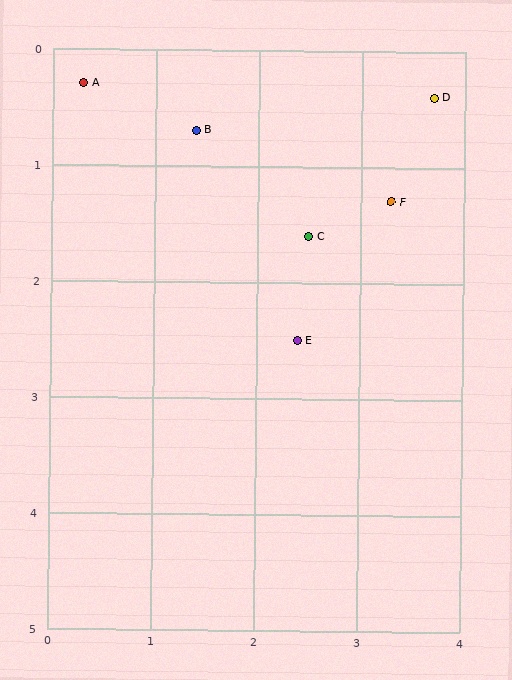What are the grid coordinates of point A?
Point A is at approximately (0.3, 0.3).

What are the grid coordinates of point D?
Point D is at approximately (3.7, 0.4).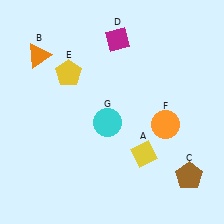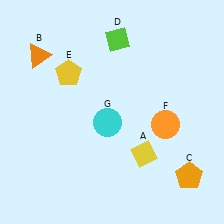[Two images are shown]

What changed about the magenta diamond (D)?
In Image 1, D is magenta. In Image 2, it changed to lime.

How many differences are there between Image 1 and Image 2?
There are 2 differences between the two images.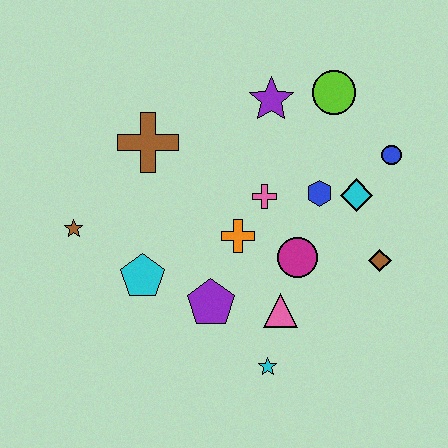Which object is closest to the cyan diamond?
The blue hexagon is closest to the cyan diamond.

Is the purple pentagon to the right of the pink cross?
No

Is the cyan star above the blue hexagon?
No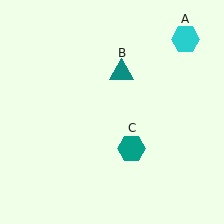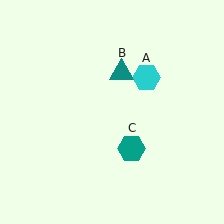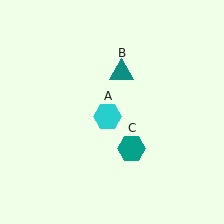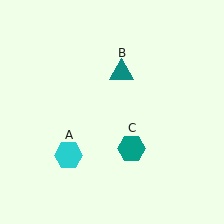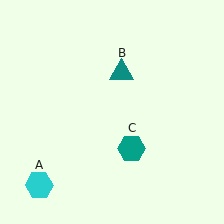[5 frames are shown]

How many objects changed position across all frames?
1 object changed position: cyan hexagon (object A).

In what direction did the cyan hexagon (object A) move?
The cyan hexagon (object A) moved down and to the left.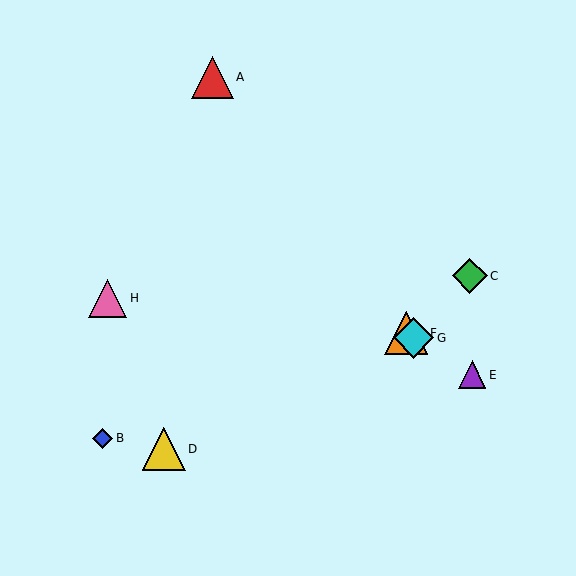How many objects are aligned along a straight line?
3 objects (E, F, G) are aligned along a straight line.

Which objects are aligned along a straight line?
Objects E, F, G are aligned along a straight line.